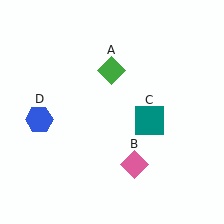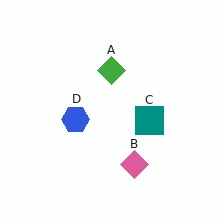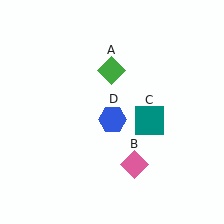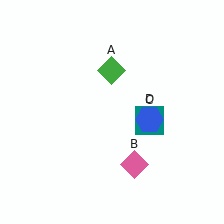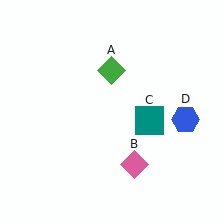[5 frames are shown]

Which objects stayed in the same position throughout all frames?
Green diamond (object A) and pink diamond (object B) and teal square (object C) remained stationary.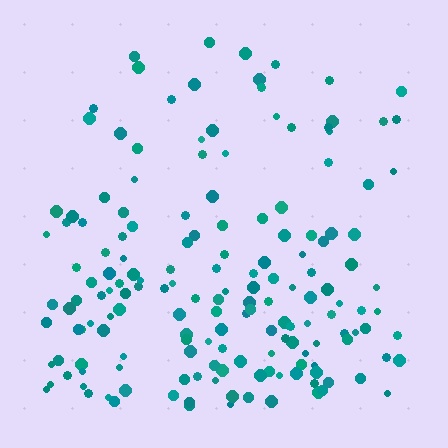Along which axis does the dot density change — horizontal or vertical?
Vertical.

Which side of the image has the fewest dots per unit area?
The top.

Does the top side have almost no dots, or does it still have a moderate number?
Still a moderate number, just noticeably fewer than the bottom.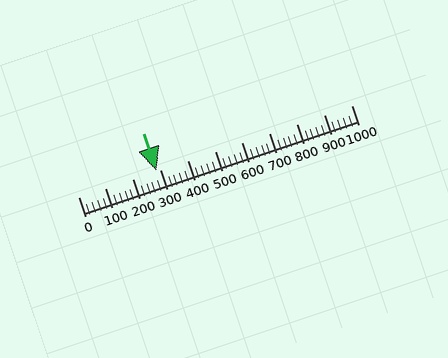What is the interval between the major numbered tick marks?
The major tick marks are spaced 100 units apart.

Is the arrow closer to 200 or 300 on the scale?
The arrow is closer to 300.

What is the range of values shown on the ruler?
The ruler shows values from 0 to 1000.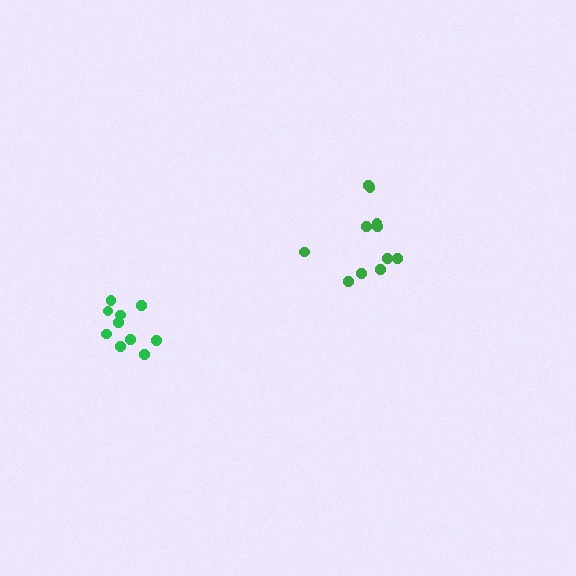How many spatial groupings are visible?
There are 2 spatial groupings.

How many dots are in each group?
Group 1: 11 dots, Group 2: 10 dots (21 total).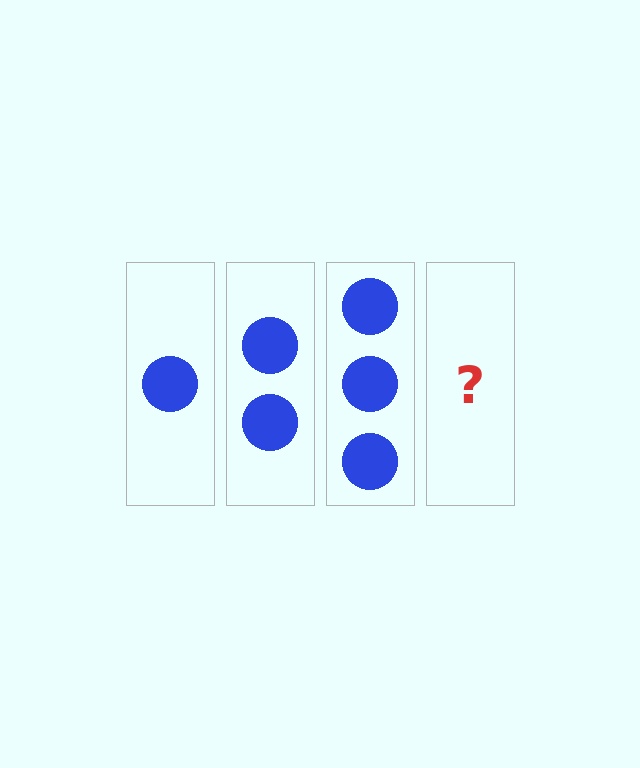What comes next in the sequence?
The next element should be 4 circles.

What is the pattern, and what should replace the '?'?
The pattern is that each step adds one more circle. The '?' should be 4 circles.